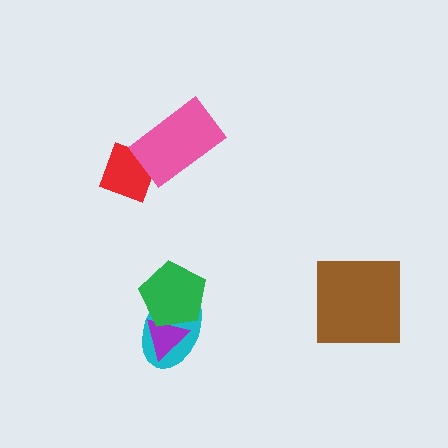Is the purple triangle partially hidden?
Yes, it is partially covered by another shape.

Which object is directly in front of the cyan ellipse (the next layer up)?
The purple triangle is directly in front of the cyan ellipse.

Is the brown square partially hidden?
No, no other shape covers it.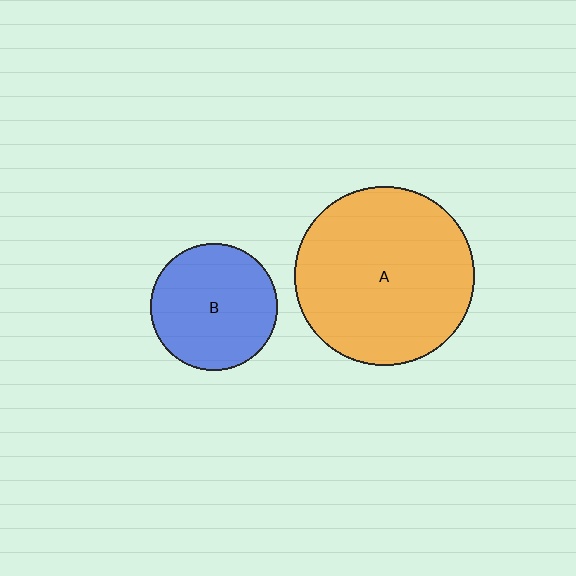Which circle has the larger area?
Circle A (orange).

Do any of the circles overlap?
No, none of the circles overlap.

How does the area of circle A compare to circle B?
Approximately 2.0 times.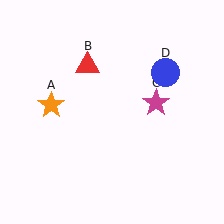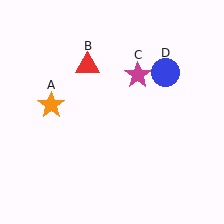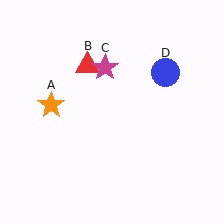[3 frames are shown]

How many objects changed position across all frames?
1 object changed position: magenta star (object C).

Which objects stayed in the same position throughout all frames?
Orange star (object A) and red triangle (object B) and blue circle (object D) remained stationary.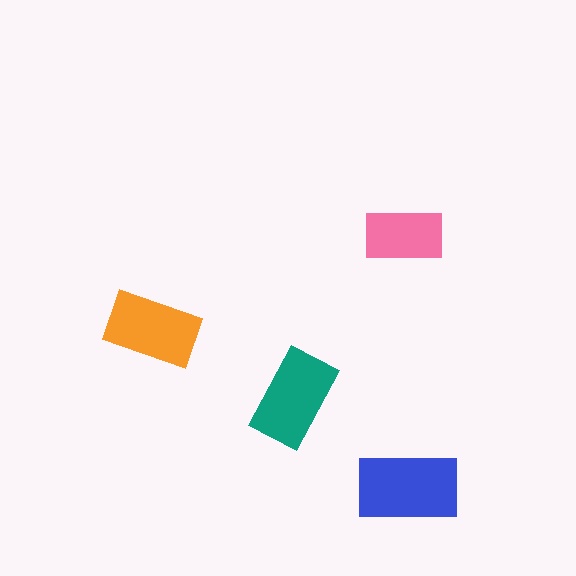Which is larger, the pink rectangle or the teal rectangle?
The teal one.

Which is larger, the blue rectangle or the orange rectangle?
The blue one.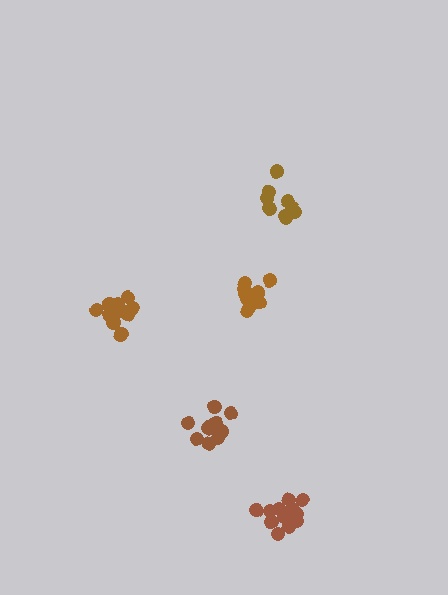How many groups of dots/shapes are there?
There are 5 groups.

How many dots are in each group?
Group 1: 9 dots, Group 2: 11 dots, Group 3: 12 dots, Group 4: 12 dots, Group 5: 10 dots (54 total).